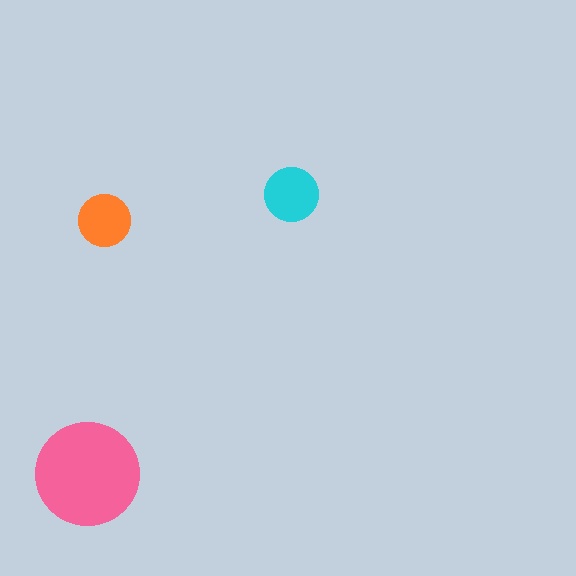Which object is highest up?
The cyan circle is topmost.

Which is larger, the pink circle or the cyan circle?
The pink one.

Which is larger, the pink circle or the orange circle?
The pink one.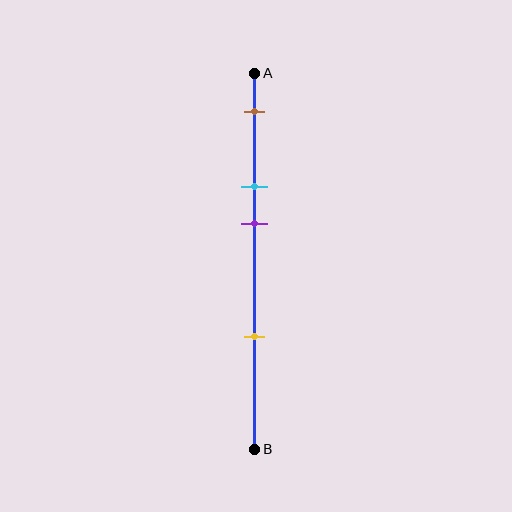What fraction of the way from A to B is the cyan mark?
The cyan mark is approximately 30% (0.3) of the way from A to B.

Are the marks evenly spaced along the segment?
No, the marks are not evenly spaced.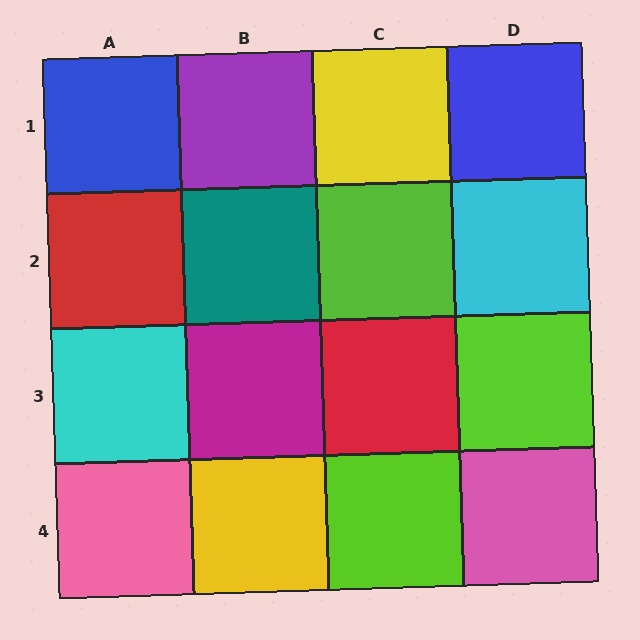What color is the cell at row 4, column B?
Yellow.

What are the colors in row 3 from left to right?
Cyan, magenta, red, lime.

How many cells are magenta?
1 cell is magenta.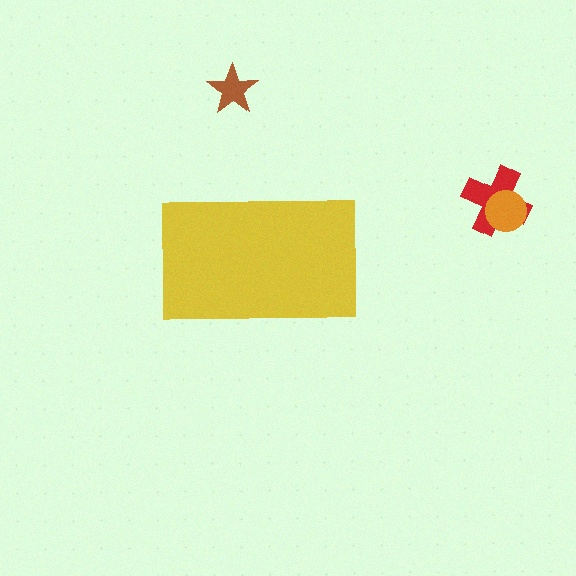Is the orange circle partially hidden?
No, the orange circle is fully visible.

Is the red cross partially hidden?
No, the red cross is fully visible.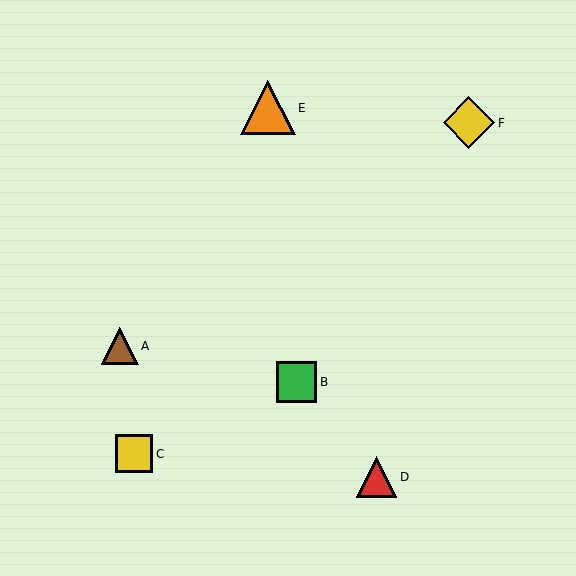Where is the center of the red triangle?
The center of the red triangle is at (377, 477).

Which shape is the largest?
The orange triangle (labeled E) is the largest.